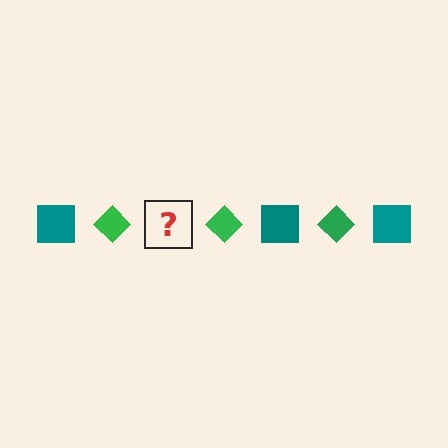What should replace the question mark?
The question mark should be replaced with a teal square.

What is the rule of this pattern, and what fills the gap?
The rule is that the pattern alternates between teal square and green diamond. The gap should be filled with a teal square.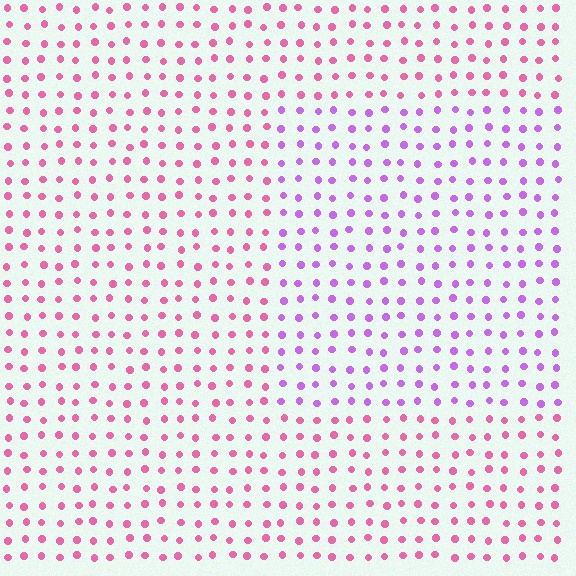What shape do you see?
I see a rectangle.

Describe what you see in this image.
The image is filled with small pink elements in a uniform arrangement. A rectangle-shaped region is visible where the elements are tinted to a slightly different hue, forming a subtle color boundary.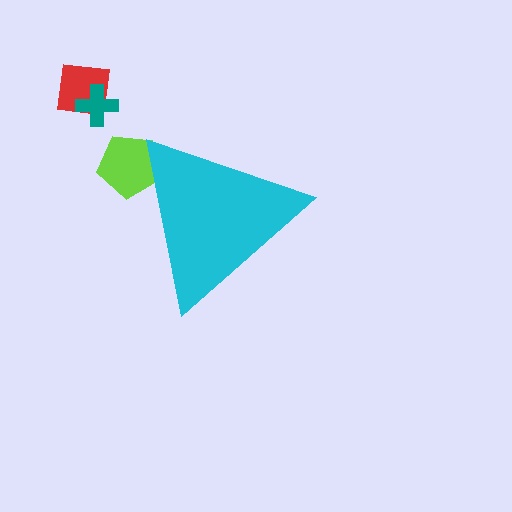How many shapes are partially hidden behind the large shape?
1 shape is partially hidden.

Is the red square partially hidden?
No, the red square is fully visible.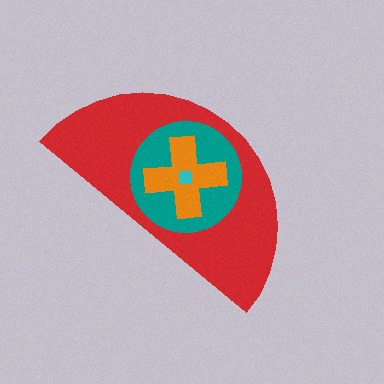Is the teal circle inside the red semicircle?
Yes.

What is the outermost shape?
The red semicircle.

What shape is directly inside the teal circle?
The orange cross.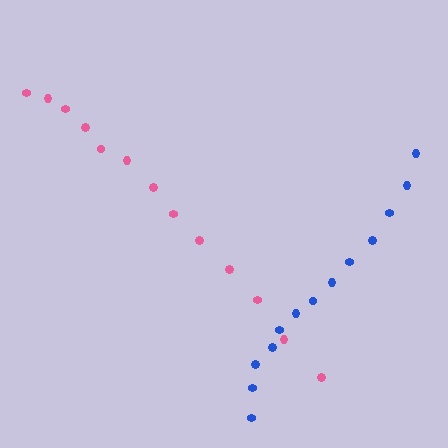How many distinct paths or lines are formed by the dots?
There are 2 distinct paths.